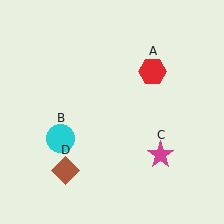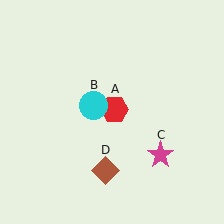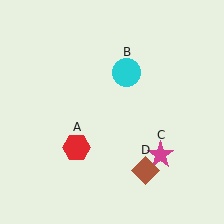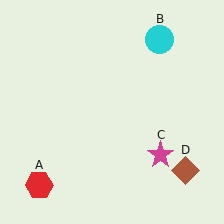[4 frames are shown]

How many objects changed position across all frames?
3 objects changed position: red hexagon (object A), cyan circle (object B), brown diamond (object D).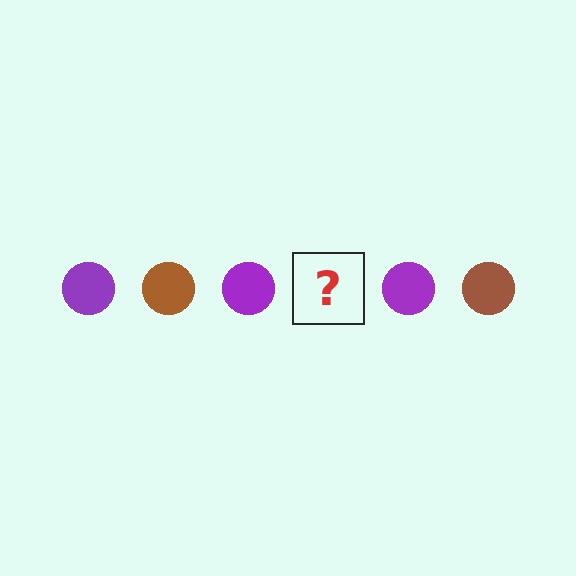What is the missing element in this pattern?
The missing element is a brown circle.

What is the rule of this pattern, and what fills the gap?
The rule is that the pattern cycles through purple, brown circles. The gap should be filled with a brown circle.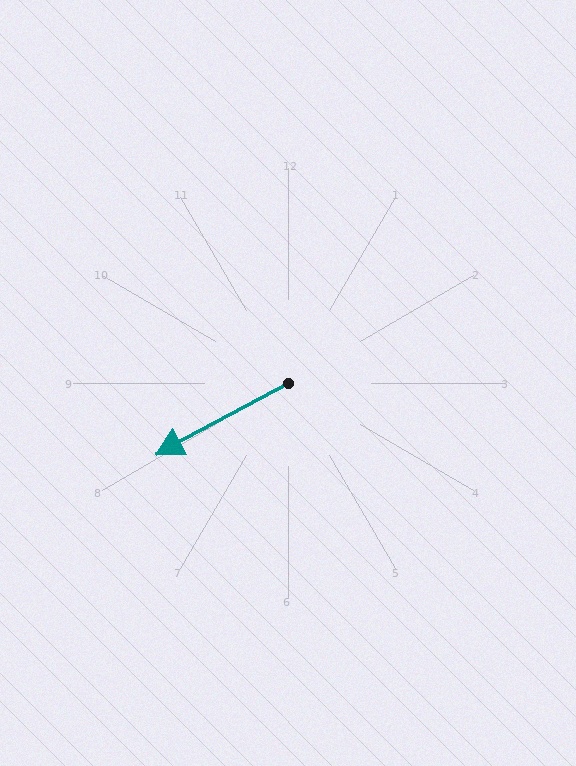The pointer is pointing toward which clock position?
Roughly 8 o'clock.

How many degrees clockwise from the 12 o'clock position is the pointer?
Approximately 242 degrees.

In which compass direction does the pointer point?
Southwest.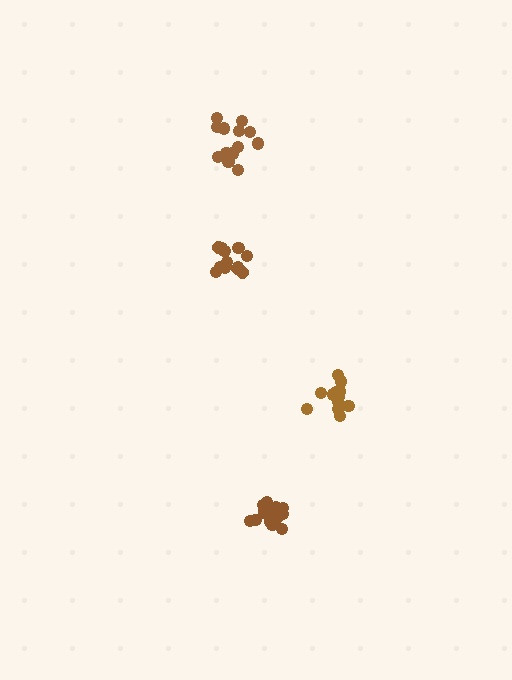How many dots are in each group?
Group 1: 15 dots, Group 2: 14 dots, Group 3: 14 dots, Group 4: 12 dots (55 total).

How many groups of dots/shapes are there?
There are 4 groups.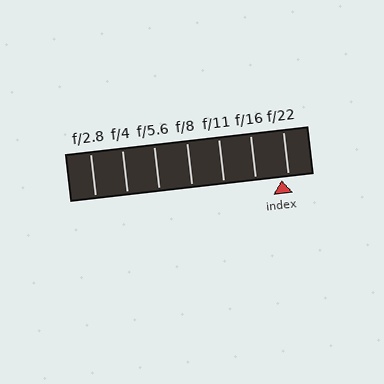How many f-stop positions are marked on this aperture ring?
There are 7 f-stop positions marked.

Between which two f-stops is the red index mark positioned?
The index mark is between f/16 and f/22.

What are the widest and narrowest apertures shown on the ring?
The widest aperture shown is f/2.8 and the narrowest is f/22.